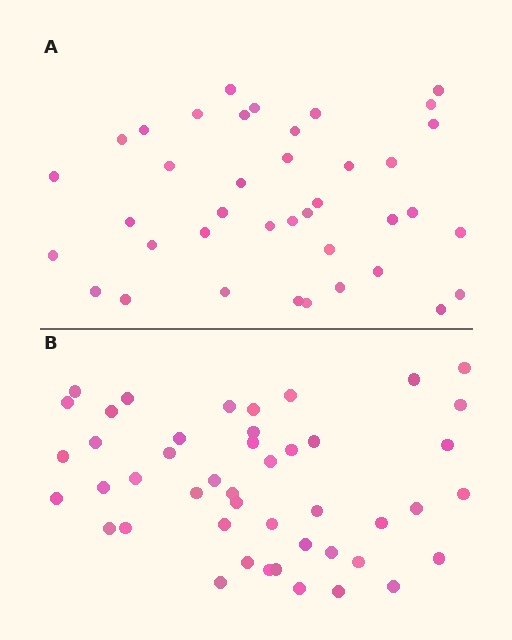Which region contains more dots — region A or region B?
Region B (the bottom region) has more dots.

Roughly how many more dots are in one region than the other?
Region B has roughly 8 or so more dots than region A.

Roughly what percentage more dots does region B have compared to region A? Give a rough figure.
About 20% more.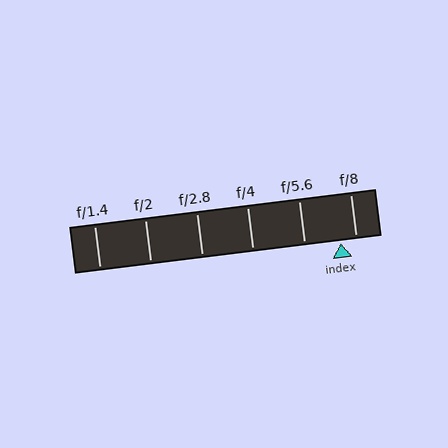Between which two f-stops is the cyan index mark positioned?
The index mark is between f/5.6 and f/8.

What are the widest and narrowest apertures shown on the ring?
The widest aperture shown is f/1.4 and the narrowest is f/8.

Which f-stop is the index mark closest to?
The index mark is closest to f/8.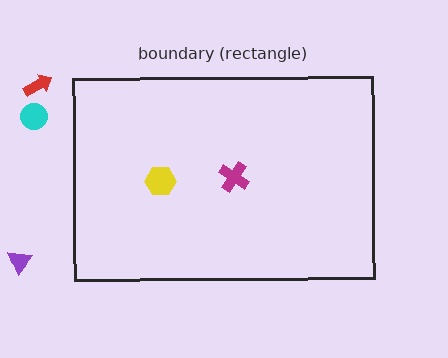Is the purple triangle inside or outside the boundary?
Outside.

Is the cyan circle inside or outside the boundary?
Outside.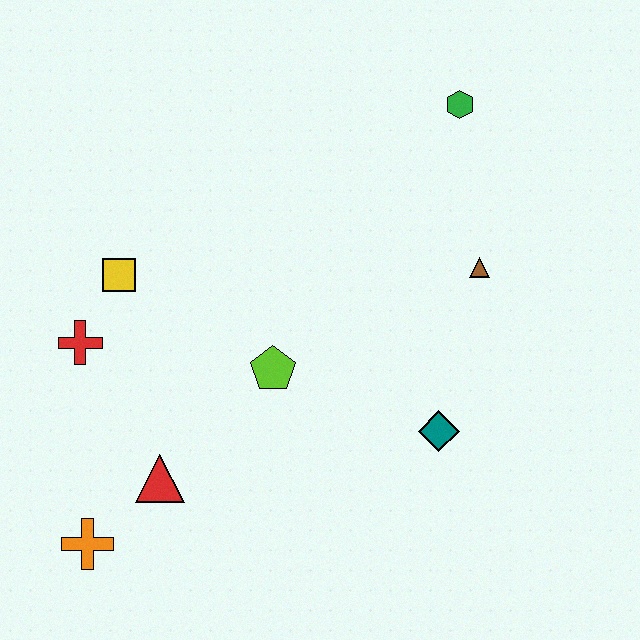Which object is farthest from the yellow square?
The green hexagon is farthest from the yellow square.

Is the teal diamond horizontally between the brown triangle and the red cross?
Yes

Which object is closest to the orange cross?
The red triangle is closest to the orange cross.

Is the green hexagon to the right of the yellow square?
Yes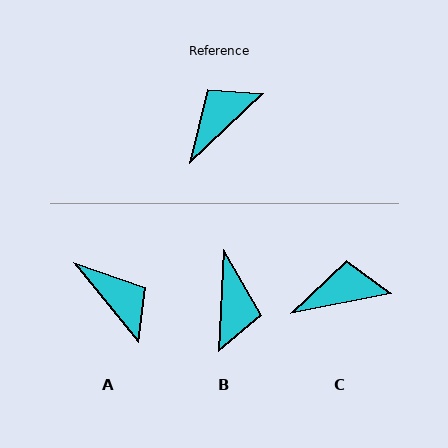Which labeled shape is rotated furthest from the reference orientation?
B, about 136 degrees away.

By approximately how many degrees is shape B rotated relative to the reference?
Approximately 136 degrees clockwise.